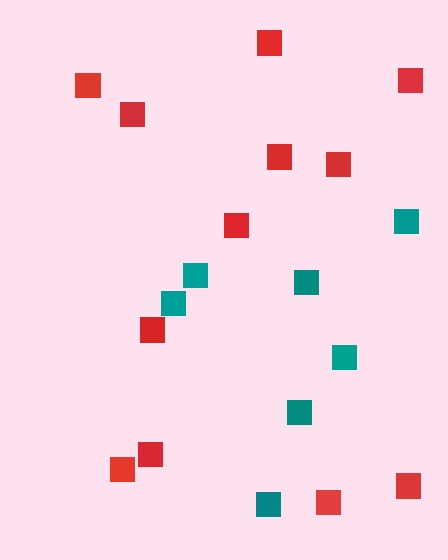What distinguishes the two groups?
There are 2 groups: one group of red squares (12) and one group of teal squares (7).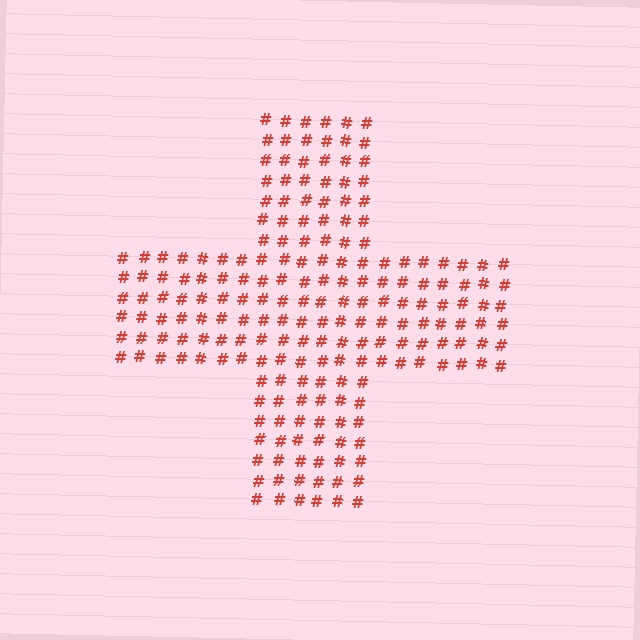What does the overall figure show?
The overall figure shows a cross.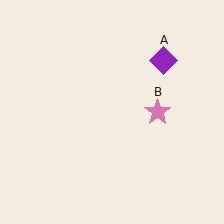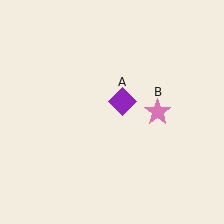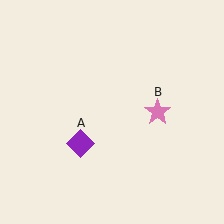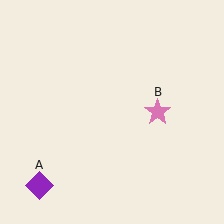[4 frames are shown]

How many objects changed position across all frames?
1 object changed position: purple diamond (object A).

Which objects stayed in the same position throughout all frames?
Pink star (object B) remained stationary.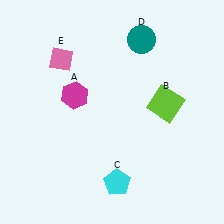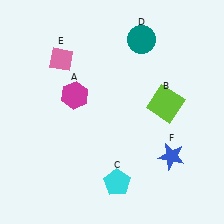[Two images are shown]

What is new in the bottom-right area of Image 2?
A blue star (F) was added in the bottom-right area of Image 2.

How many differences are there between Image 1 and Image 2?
There is 1 difference between the two images.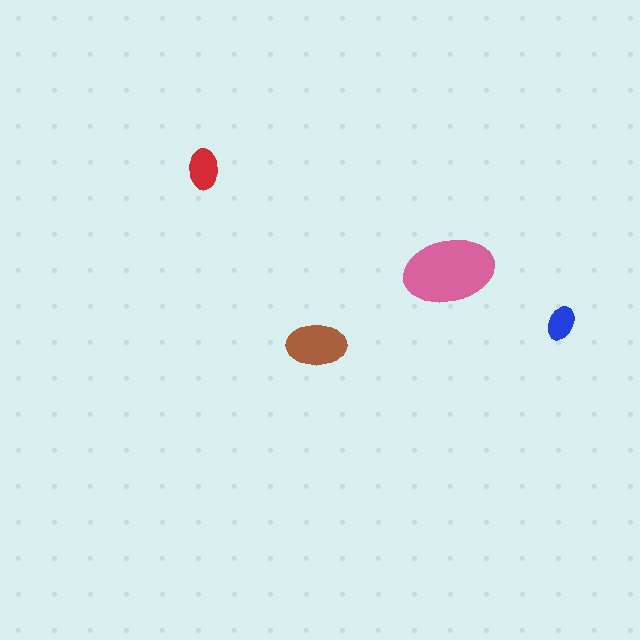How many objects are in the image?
There are 4 objects in the image.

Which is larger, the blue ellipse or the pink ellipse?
The pink one.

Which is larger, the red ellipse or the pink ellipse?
The pink one.